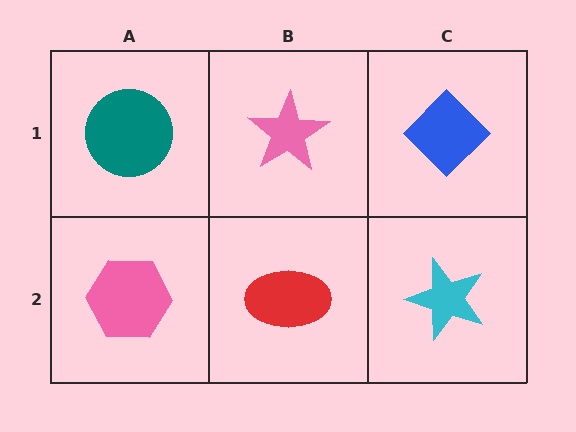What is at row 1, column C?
A blue diamond.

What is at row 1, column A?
A teal circle.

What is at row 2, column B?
A red ellipse.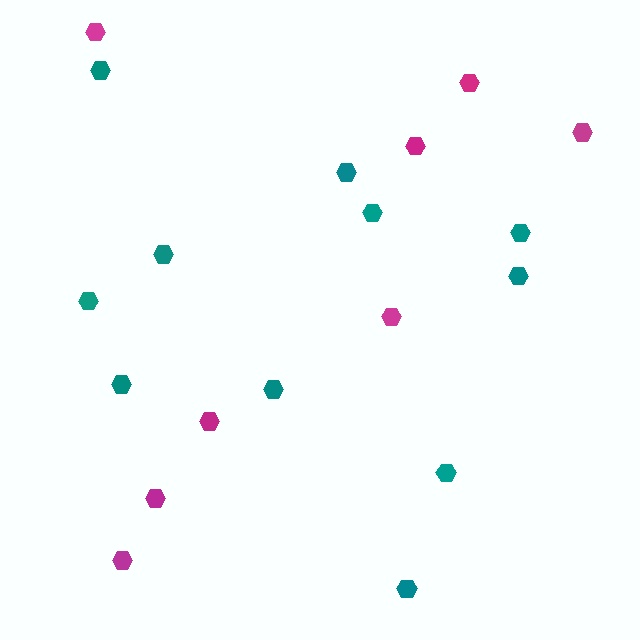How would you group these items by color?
There are 2 groups: one group of magenta hexagons (8) and one group of teal hexagons (11).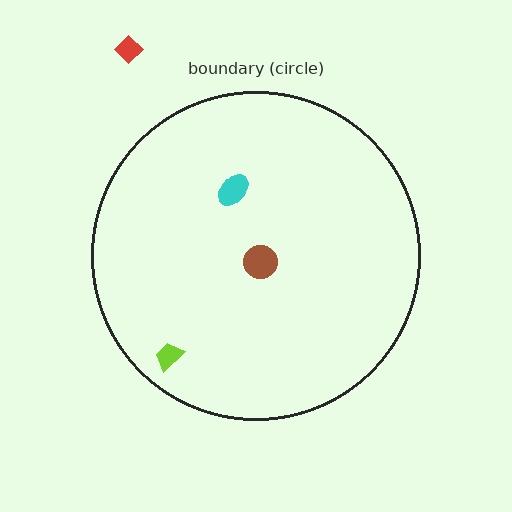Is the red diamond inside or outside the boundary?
Outside.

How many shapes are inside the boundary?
3 inside, 1 outside.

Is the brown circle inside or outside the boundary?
Inside.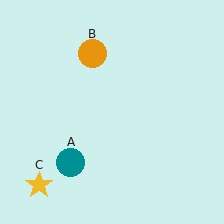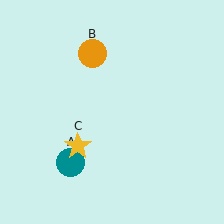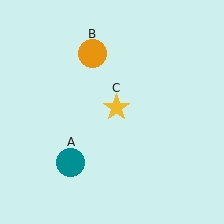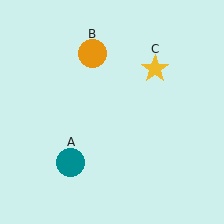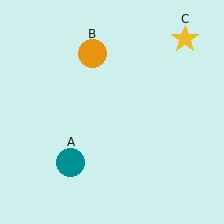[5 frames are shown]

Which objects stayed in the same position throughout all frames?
Teal circle (object A) and orange circle (object B) remained stationary.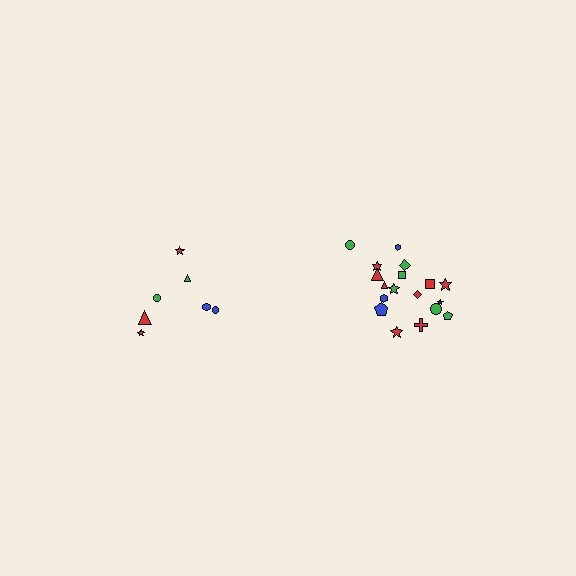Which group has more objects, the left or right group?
The right group.